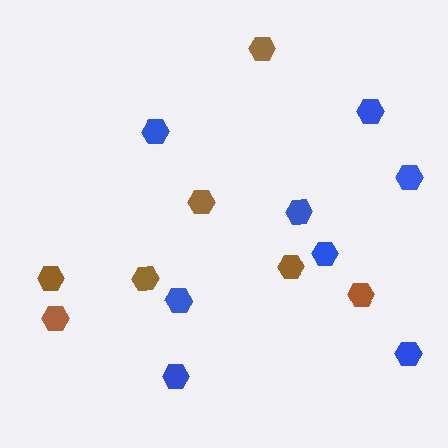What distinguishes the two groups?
There are 2 groups: one group of brown hexagons (7) and one group of blue hexagons (8).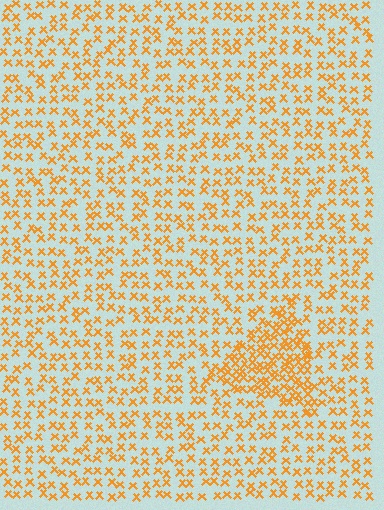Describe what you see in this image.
The image contains small orange elements arranged at two different densities. A triangle-shaped region is visible where the elements are more densely packed than the surrounding area.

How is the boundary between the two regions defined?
The boundary is defined by a change in element density (approximately 2.1x ratio). All elements are the same color, size, and shape.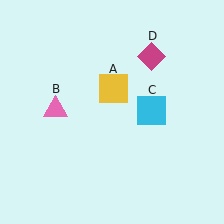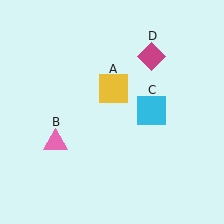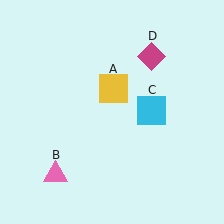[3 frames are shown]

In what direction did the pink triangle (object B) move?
The pink triangle (object B) moved down.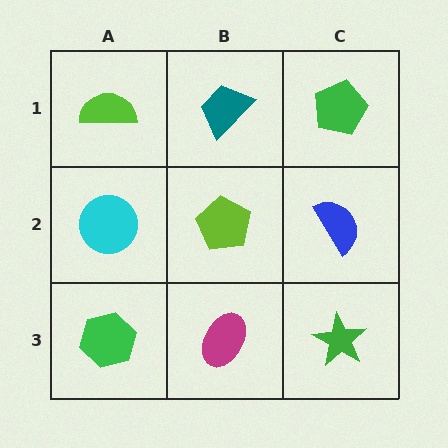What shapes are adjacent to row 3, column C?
A blue semicircle (row 2, column C), a magenta ellipse (row 3, column B).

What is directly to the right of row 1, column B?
A green pentagon.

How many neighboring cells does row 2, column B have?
4.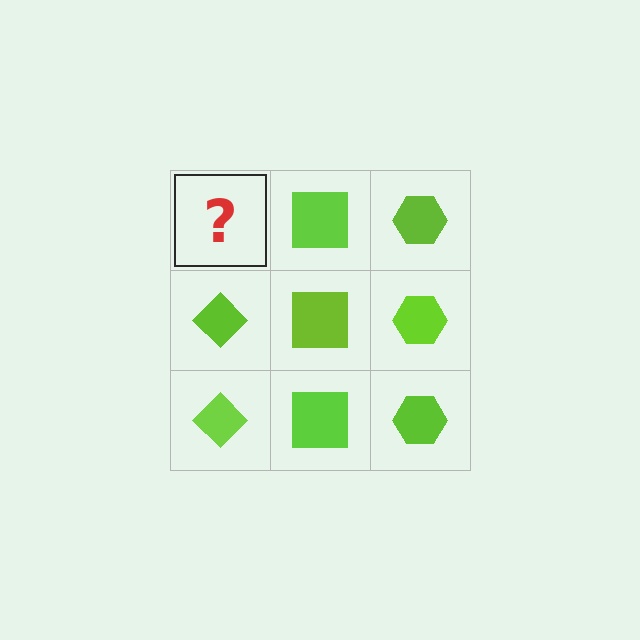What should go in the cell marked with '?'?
The missing cell should contain a lime diamond.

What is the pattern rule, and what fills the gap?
The rule is that each column has a consistent shape. The gap should be filled with a lime diamond.